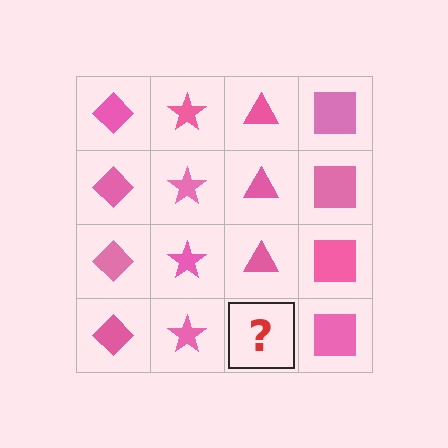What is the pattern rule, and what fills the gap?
The rule is that each column has a consistent shape. The gap should be filled with a pink triangle.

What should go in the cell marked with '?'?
The missing cell should contain a pink triangle.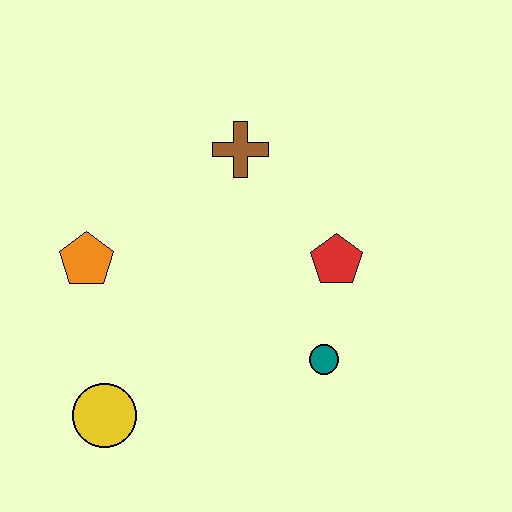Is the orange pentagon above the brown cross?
No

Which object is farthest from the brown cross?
The yellow circle is farthest from the brown cross.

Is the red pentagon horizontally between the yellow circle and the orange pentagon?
No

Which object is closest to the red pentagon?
The teal circle is closest to the red pentagon.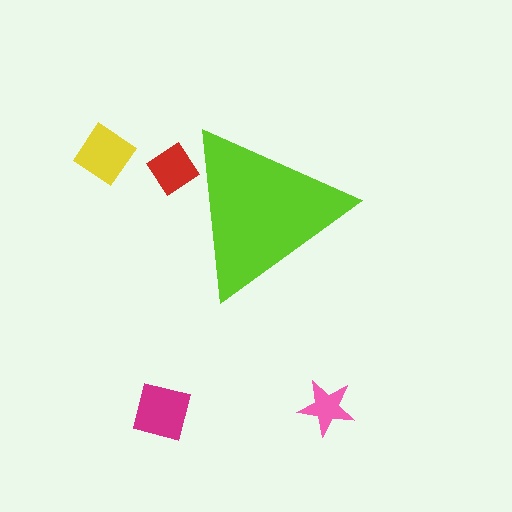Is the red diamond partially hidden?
Yes, the red diamond is partially hidden behind the lime triangle.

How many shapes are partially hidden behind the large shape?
1 shape is partially hidden.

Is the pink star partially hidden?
No, the pink star is fully visible.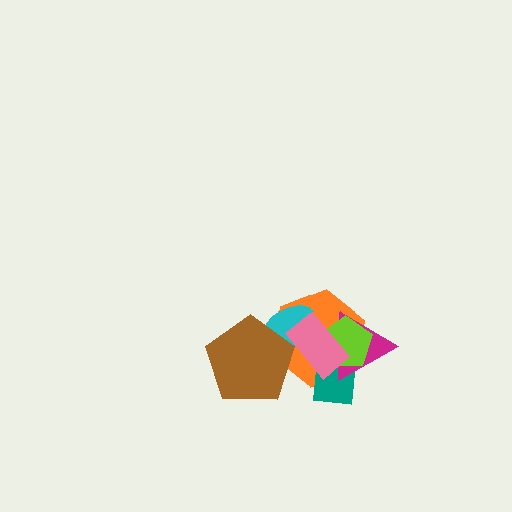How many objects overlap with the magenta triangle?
4 objects overlap with the magenta triangle.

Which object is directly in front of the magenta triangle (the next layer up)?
The lime pentagon is directly in front of the magenta triangle.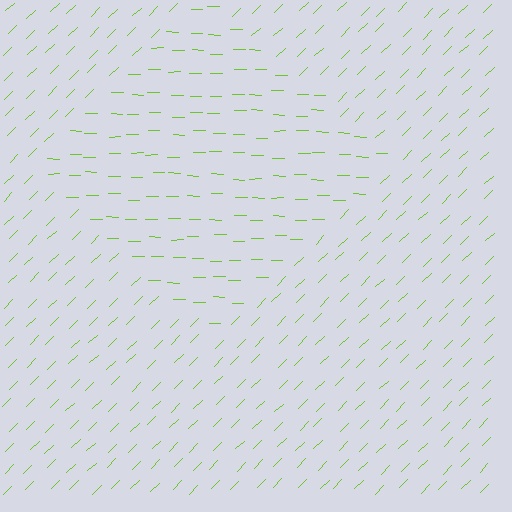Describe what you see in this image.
The image is filled with small lime line segments. A diamond region in the image has lines oriented differently from the surrounding lines, creating a visible texture boundary.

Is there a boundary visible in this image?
Yes, there is a texture boundary formed by a change in line orientation.